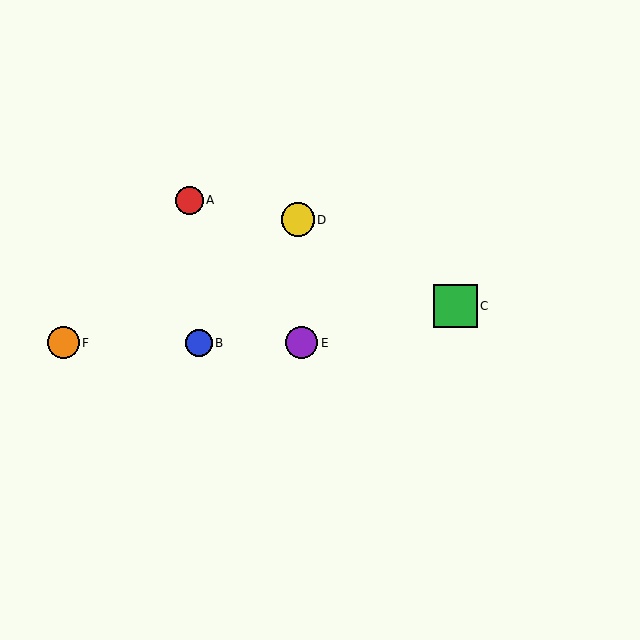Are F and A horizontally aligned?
No, F is at y≈343 and A is at y≈200.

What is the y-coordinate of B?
Object B is at y≈343.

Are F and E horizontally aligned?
Yes, both are at y≈343.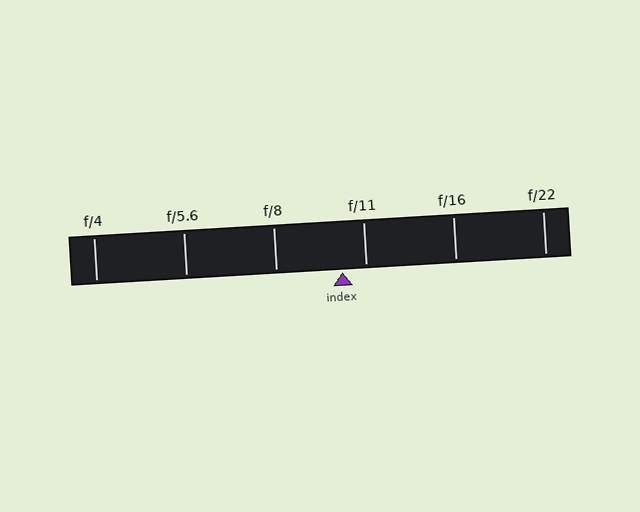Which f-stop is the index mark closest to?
The index mark is closest to f/11.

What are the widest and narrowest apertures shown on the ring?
The widest aperture shown is f/4 and the narrowest is f/22.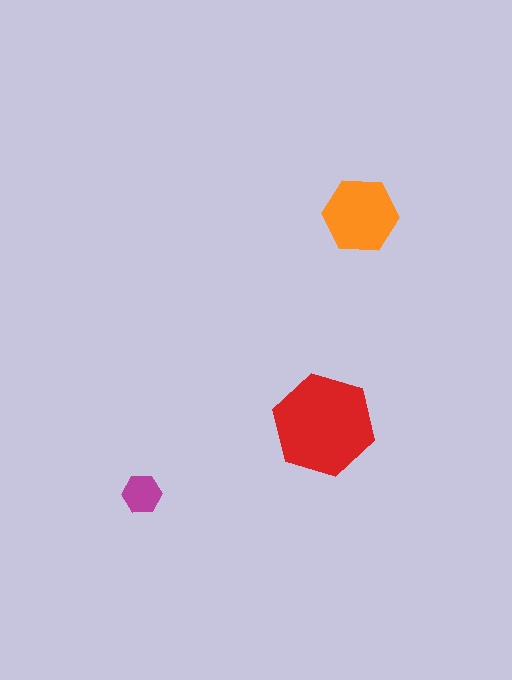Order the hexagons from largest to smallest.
the red one, the orange one, the magenta one.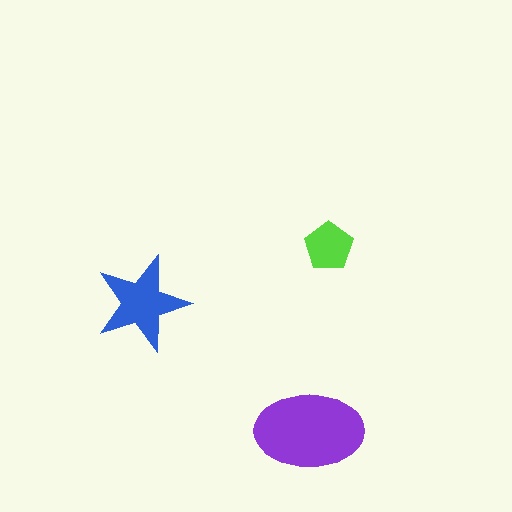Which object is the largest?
The purple ellipse.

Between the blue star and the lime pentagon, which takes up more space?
The blue star.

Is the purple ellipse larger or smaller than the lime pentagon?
Larger.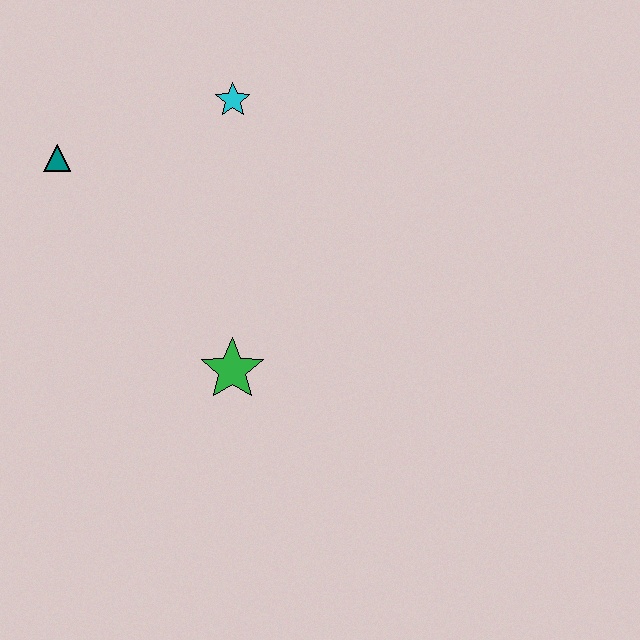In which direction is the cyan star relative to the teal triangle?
The cyan star is to the right of the teal triangle.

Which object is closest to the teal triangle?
The cyan star is closest to the teal triangle.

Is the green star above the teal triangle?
No